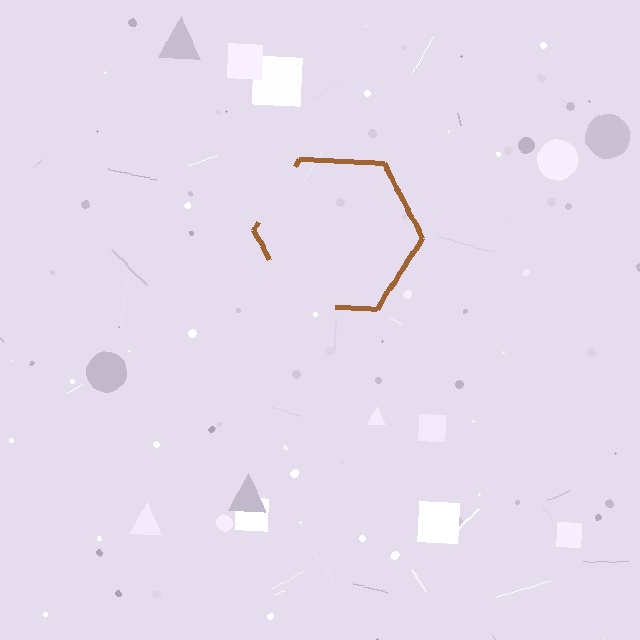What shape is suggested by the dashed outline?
The dashed outline suggests a hexagon.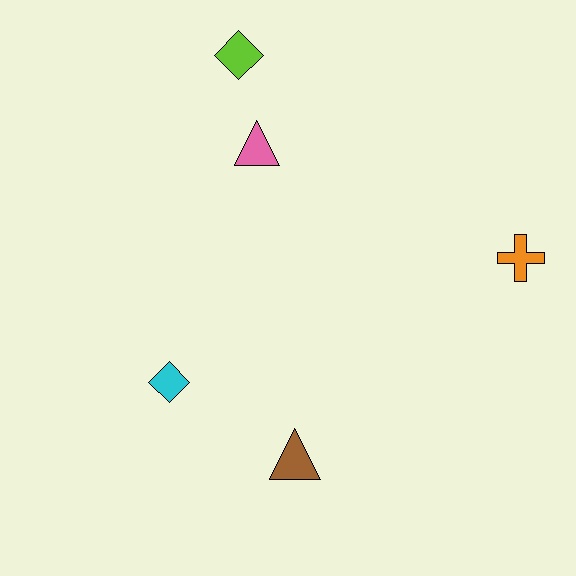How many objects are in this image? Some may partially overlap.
There are 5 objects.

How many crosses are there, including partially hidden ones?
There is 1 cross.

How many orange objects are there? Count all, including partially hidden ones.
There is 1 orange object.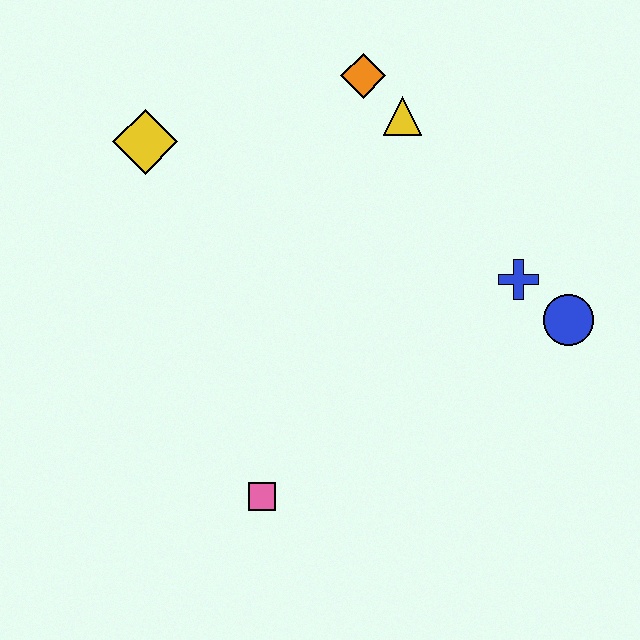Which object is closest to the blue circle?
The blue cross is closest to the blue circle.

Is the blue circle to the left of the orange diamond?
No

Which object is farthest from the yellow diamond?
The blue circle is farthest from the yellow diamond.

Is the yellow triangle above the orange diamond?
No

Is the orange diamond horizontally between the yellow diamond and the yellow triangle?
Yes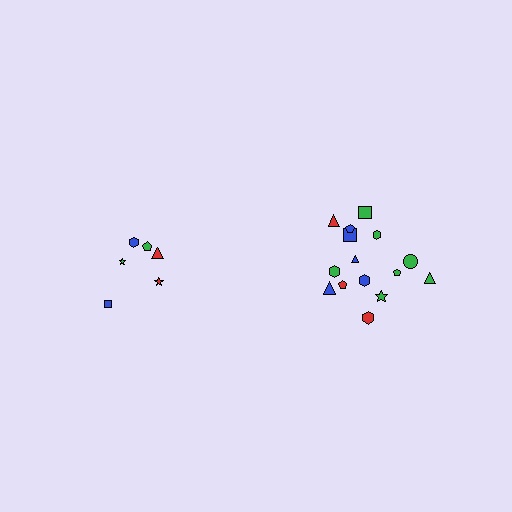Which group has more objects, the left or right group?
The right group.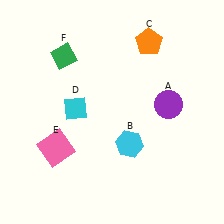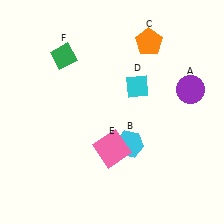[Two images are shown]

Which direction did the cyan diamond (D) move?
The cyan diamond (D) moved right.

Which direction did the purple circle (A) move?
The purple circle (A) moved right.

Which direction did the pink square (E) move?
The pink square (E) moved right.